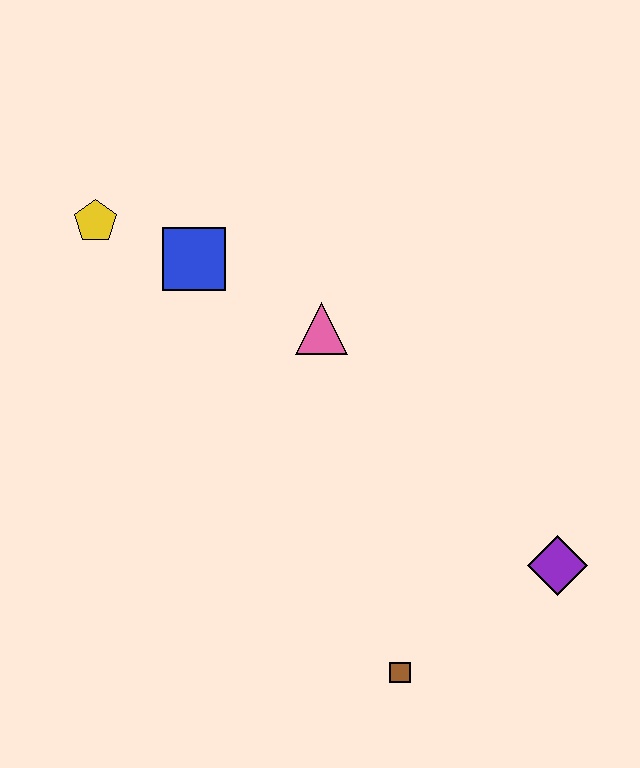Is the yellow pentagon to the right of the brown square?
No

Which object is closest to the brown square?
The purple diamond is closest to the brown square.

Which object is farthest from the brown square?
The yellow pentagon is farthest from the brown square.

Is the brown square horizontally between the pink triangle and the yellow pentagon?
No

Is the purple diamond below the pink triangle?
Yes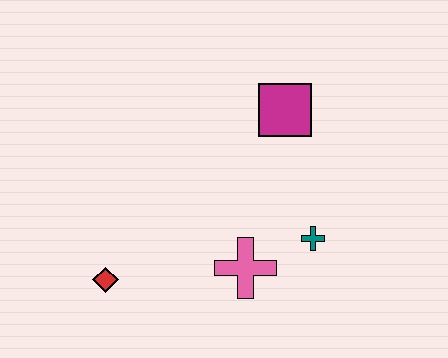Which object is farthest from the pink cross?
The magenta square is farthest from the pink cross.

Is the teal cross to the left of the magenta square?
No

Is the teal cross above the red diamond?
Yes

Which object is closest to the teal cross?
The pink cross is closest to the teal cross.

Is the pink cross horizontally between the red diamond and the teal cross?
Yes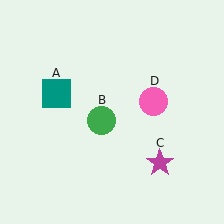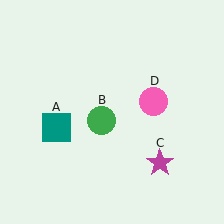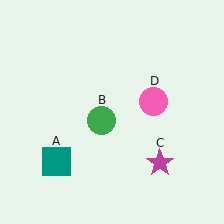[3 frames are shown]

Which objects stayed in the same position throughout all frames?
Green circle (object B) and magenta star (object C) and pink circle (object D) remained stationary.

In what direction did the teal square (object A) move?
The teal square (object A) moved down.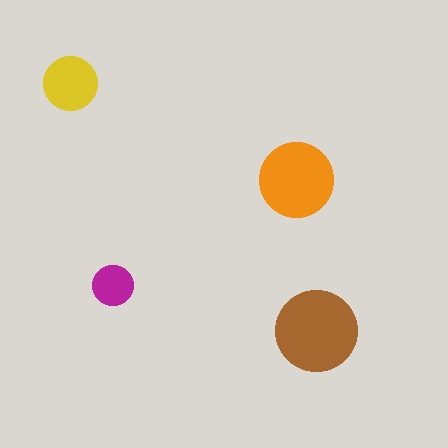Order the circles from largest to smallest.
the brown one, the orange one, the yellow one, the magenta one.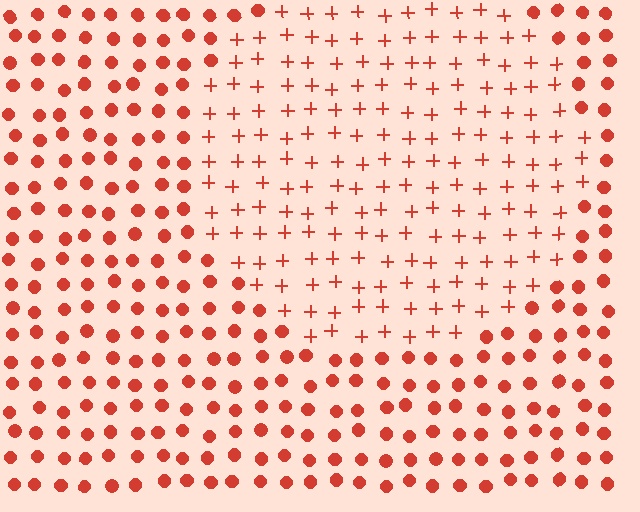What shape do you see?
I see a circle.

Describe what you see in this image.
The image is filled with small red elements arranged in a uniform grid. A circle-shaped region contains plus signs, while the surrounding area contains circles. The boundary is defined purely by the change in element shape.